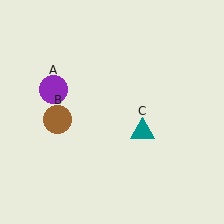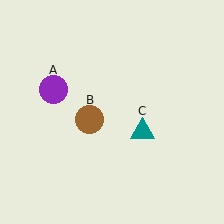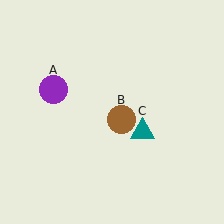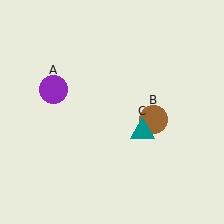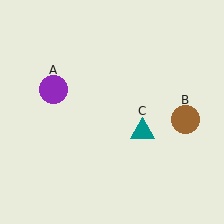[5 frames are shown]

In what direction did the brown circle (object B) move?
The brown circle (object B) moved right.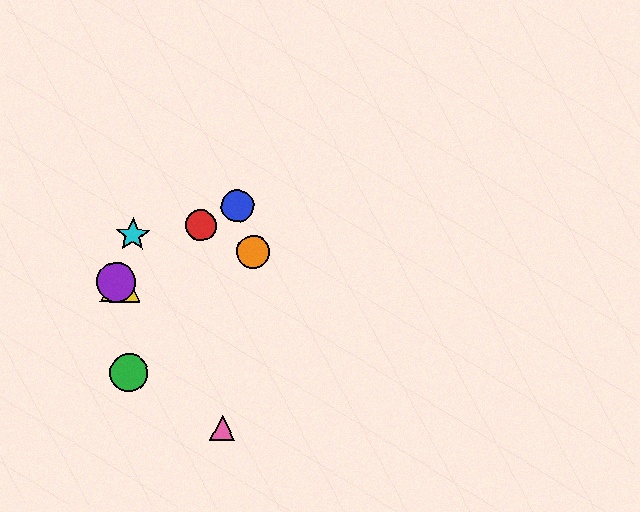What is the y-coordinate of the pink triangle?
The pink triangle is at y≈428.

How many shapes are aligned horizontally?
2 shapes (the yellow triangle, the purple circle) are aligned horizontally.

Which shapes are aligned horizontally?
The yellow triangle, the purple circle are aligned horizontally.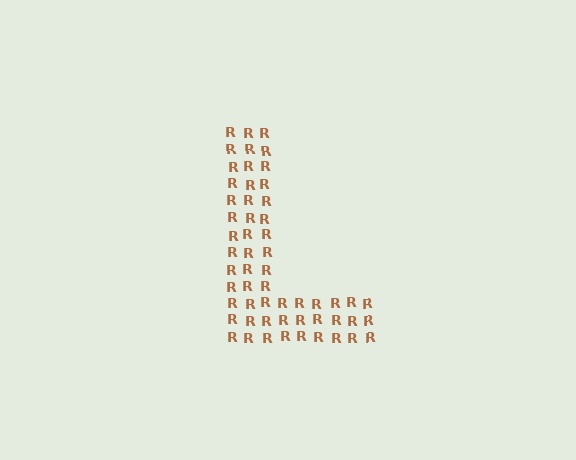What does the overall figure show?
The overall figure shows the letter L.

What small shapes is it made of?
It is made of small letter R's.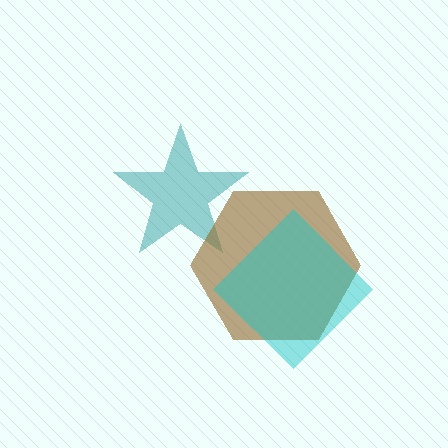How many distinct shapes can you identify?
There are 3 distinct shapes: a teal star, a brown hexagon, a cyan diamond.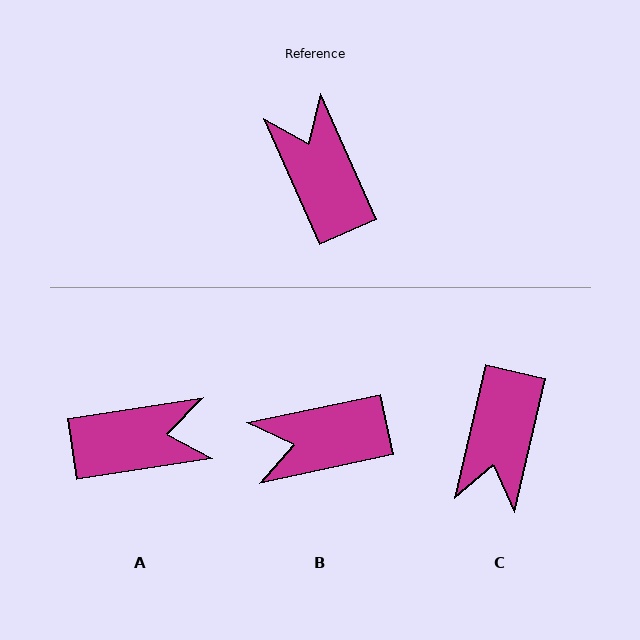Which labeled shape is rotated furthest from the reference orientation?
C, about 143 degrees away.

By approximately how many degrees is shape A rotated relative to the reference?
Approximately 105 degrees clockwise.